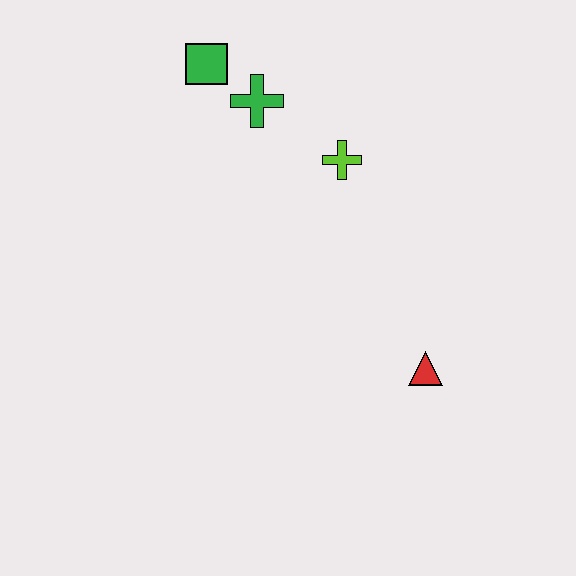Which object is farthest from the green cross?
The red triangle is farthest from the green cross.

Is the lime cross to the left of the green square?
No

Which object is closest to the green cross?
The green square is closest to the green cross.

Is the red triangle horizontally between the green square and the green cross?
No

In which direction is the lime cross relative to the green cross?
The lime cross is to the right of the green cross.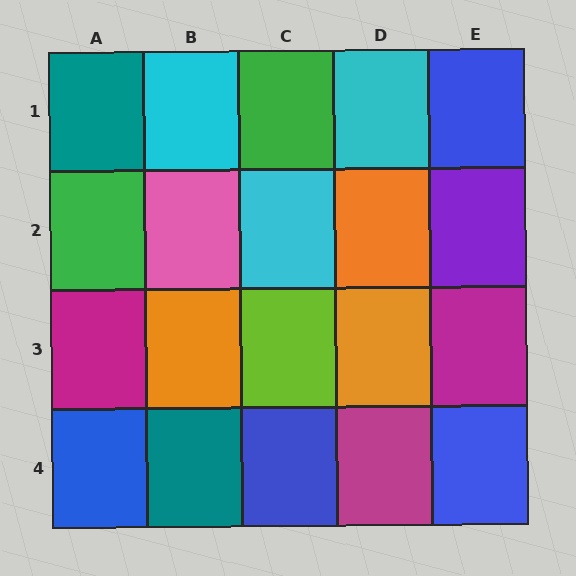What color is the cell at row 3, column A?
Magenta.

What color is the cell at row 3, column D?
Orange.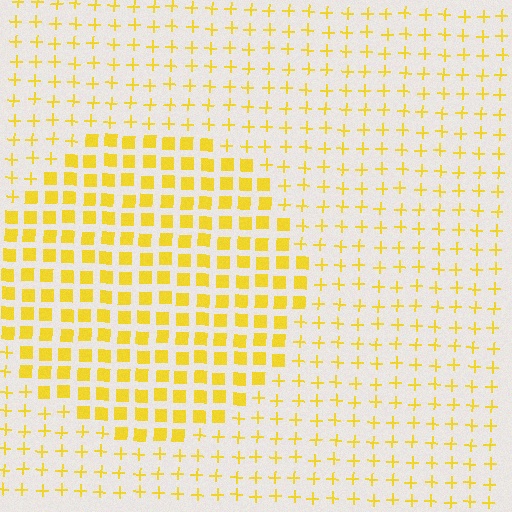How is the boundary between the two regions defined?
The boundary is defined by a change in element shape: squares inside vs. plus signs outside. All elements share the same color and spacing.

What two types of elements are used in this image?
The image uses squares inside the circle region and plus signs outside it.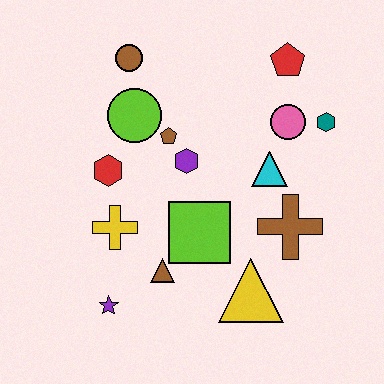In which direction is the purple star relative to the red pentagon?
The purple star is below the red pentagon.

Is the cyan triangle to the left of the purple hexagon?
No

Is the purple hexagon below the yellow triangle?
No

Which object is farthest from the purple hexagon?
The purple star is farthest from the purple hexagon.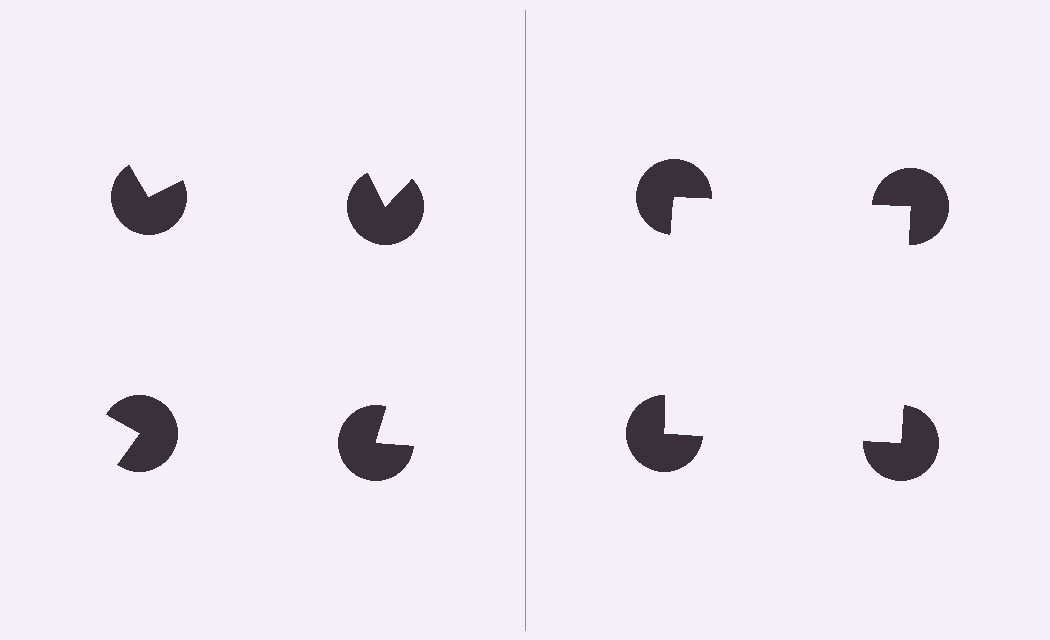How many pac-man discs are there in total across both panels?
8 — 4 on each side.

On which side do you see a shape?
An illusory square appears on the right side. On the left side the wedge cuts are rotated, so no coherent shape forms.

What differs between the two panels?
The pac-man discs are positioned identically on both sides; only the wedge orientations differ. On the right they align to a square; on the left they are misaligned.